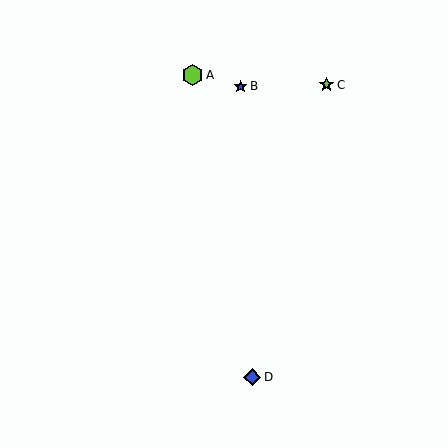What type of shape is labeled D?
Shape D is a blue diamond.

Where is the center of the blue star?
The center of the blue star is at (241, 86).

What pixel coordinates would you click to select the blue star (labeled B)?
Click at (241, 86) to select the blue star B.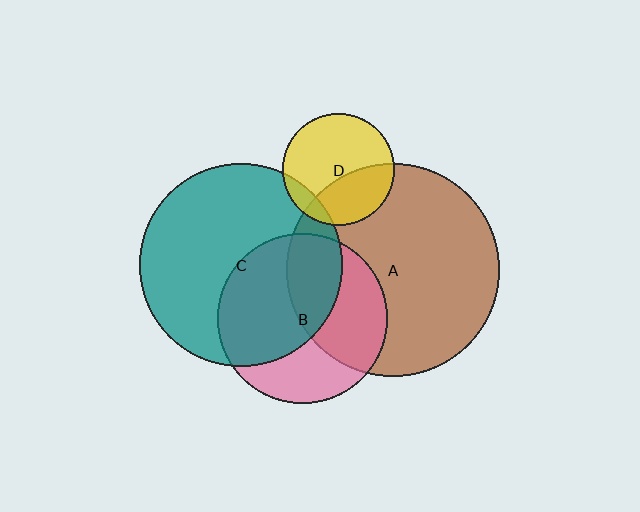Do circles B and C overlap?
Yes.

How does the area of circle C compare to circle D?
Approximately 3.3 times.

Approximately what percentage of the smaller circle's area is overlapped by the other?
Approximately 55%.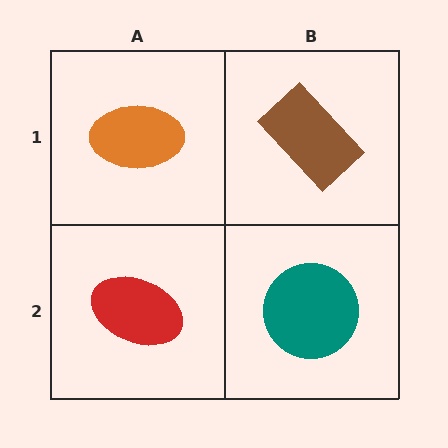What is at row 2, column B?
A teal circle.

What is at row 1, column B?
A brown rectangle.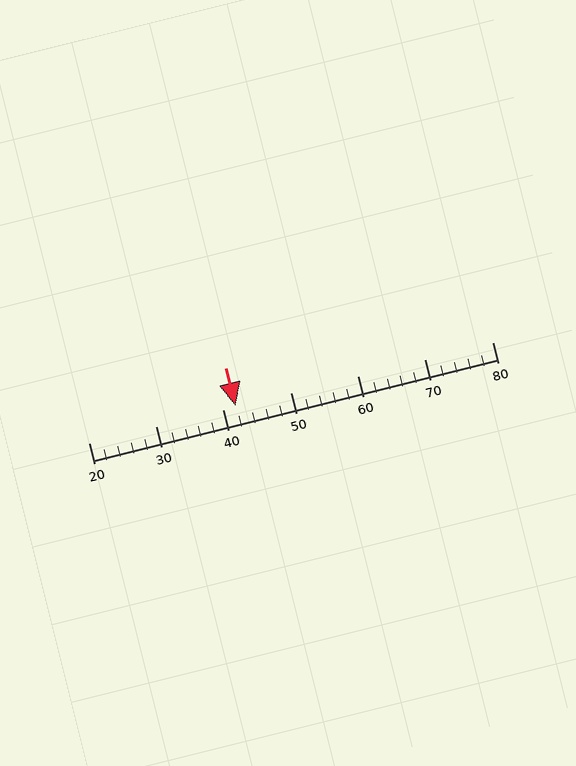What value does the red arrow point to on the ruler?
The red arrow points to approximately 42.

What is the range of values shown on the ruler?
The ruler shows values from 20 to 80.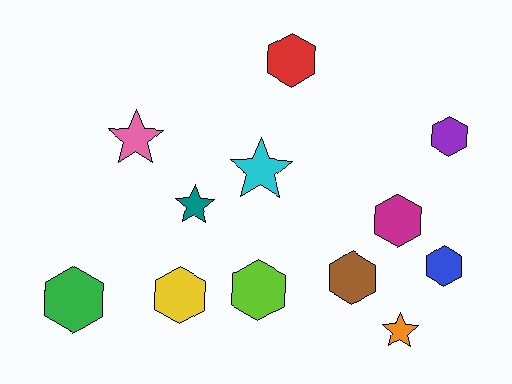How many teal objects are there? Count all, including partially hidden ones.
There is 1 teal object.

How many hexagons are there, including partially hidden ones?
There are 8 hexagons.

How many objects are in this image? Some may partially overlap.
There are 12 objects.